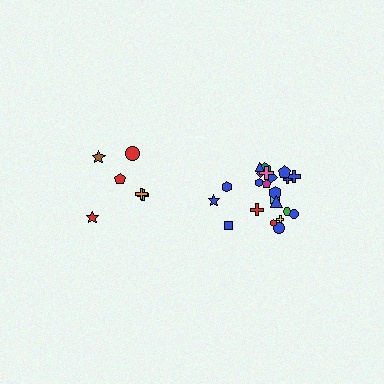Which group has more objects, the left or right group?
The right group.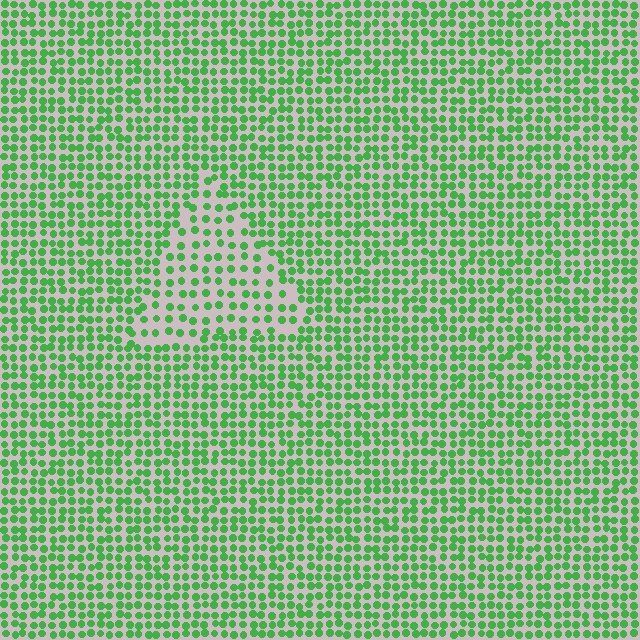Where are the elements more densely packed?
The elements are more densely packed outside the triangle boundary.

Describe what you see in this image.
The image contains small green elements arranged at two different densities. A triangle-shaped region is visible where the elements are less densely packed than the surrounding area.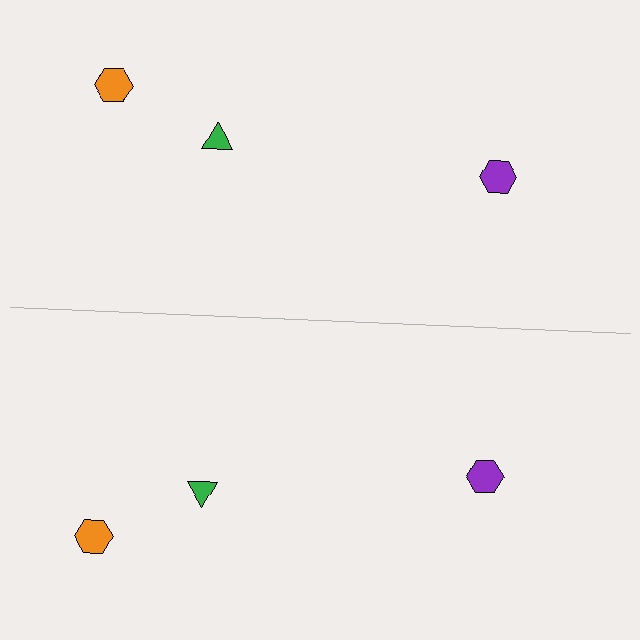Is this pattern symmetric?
Yes, this pattern has bilateral (reflection) symmetry.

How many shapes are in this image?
There are 6 shapes in this image.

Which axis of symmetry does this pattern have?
The pattern has a horizontal axis of symmetry running through the center of the image.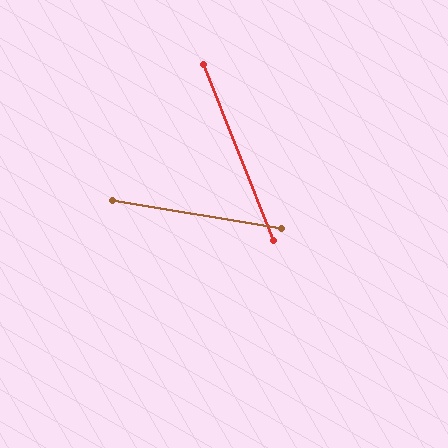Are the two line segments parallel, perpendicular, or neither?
Neither parallel nor perpendicular — they differ by about 59°.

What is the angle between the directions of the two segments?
Approximately 59 degrees.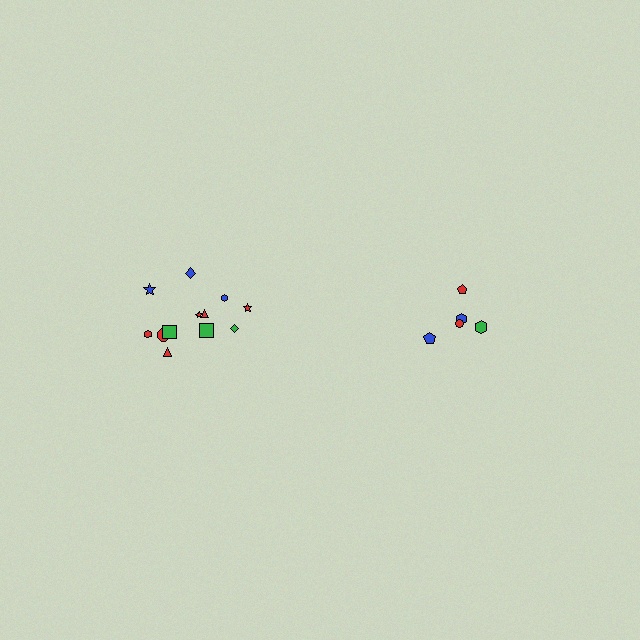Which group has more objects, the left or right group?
The left group.